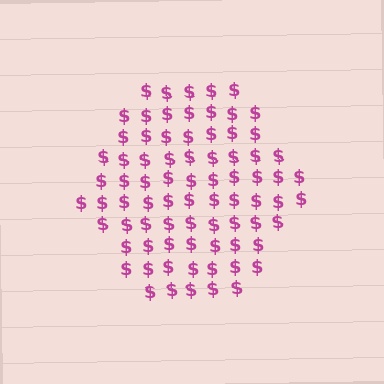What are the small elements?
The small elements are dollar signs.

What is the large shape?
The large shape is a hexagon.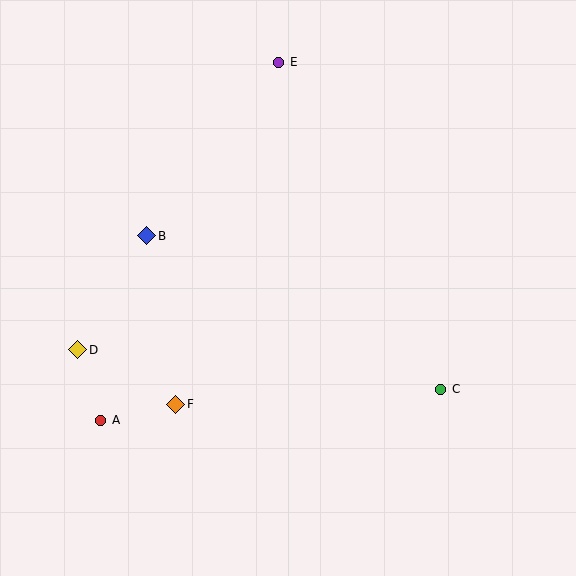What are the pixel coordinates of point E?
Point E is at (279, 62).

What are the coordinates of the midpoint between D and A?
The midpoint between D and A is at (89, 385).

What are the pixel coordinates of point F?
Point F is at (176, 404).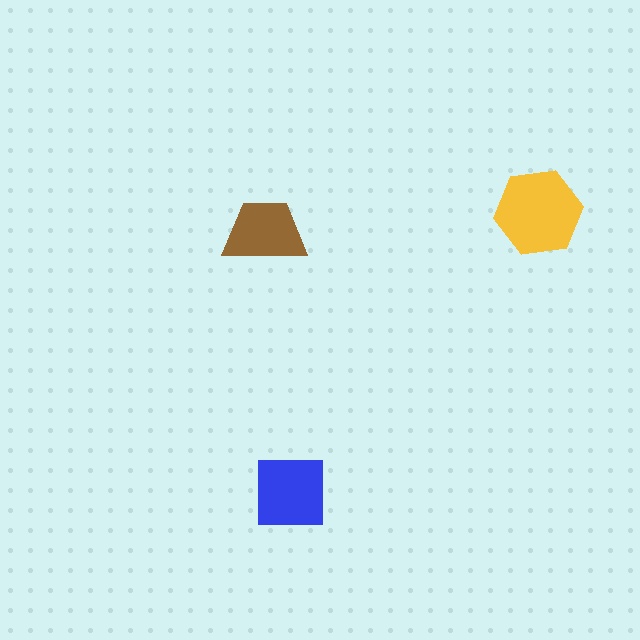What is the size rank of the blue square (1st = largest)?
2nd.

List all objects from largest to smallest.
The yellow hexagon, the blue square, the brown trapezoid.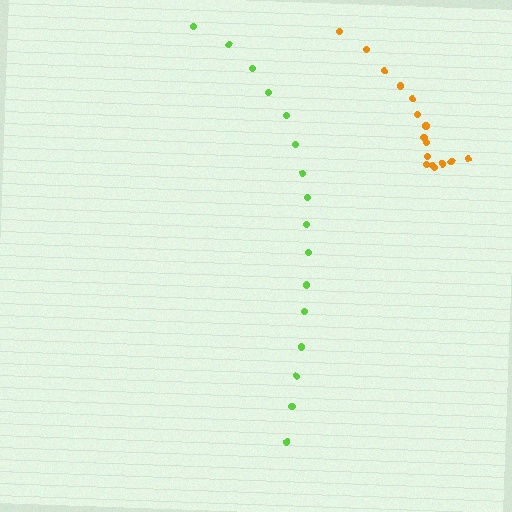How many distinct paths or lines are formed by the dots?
There are 2 distinct paths.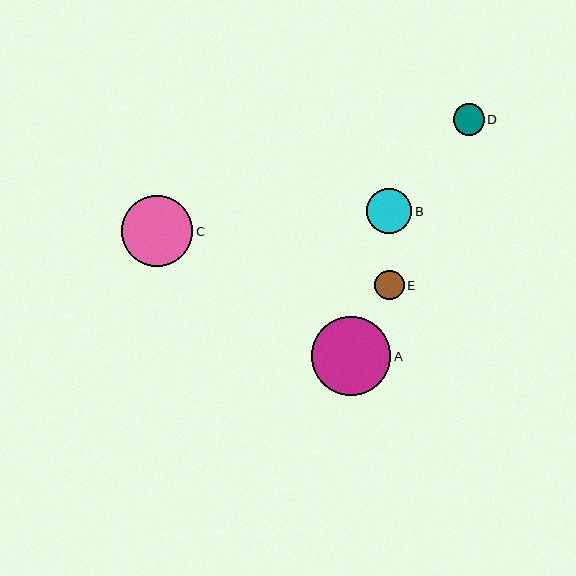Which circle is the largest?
Circle A is the largest with a size of approximately 79 pixels.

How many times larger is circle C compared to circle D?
Circle C is approximately 2.3 times the size of circle D.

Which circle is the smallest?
Circle E is the smallest with a size of approximately 29 pixels.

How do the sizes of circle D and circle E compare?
Circle D and circle E are approximately the same size.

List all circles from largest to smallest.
From largest to smallest: A, C, B, D, E.